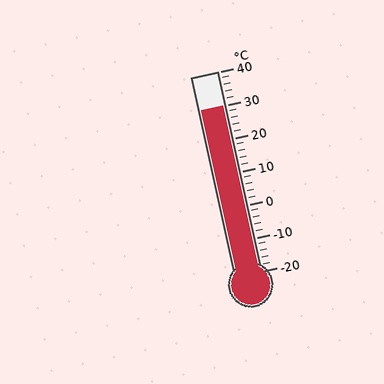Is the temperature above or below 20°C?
The temperature is above 20°C.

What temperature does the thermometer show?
The thermometer shows approximately 30°C.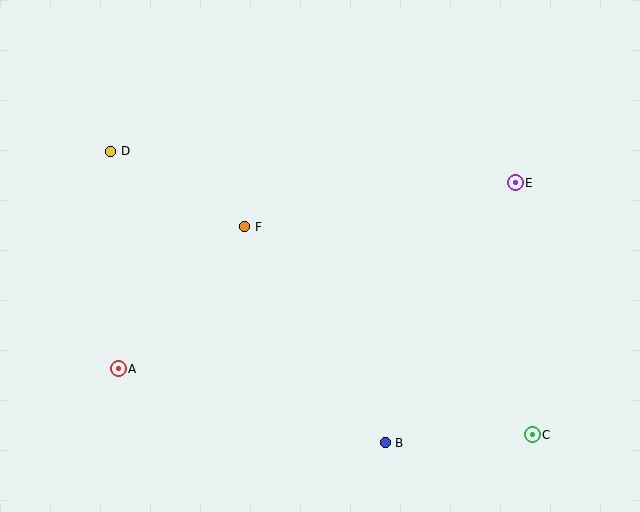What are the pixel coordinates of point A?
Point A is at (118, 369).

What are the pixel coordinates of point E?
Point E is at (515, 183).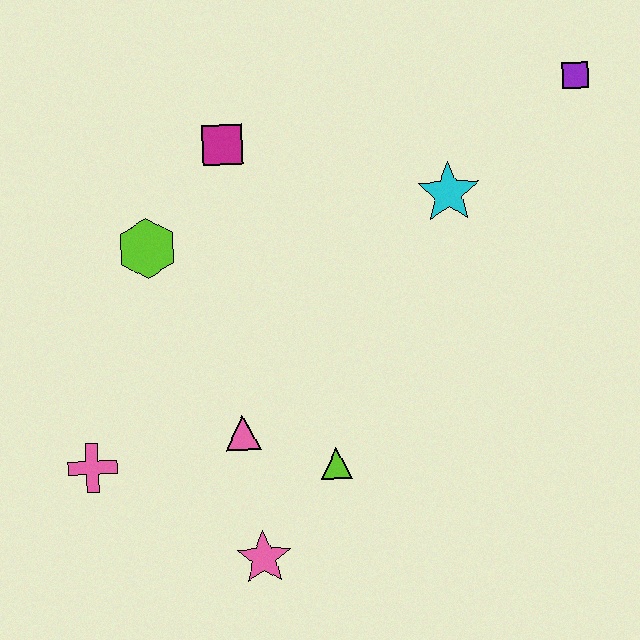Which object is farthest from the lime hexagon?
The purple square is farthest from the lime hexagon.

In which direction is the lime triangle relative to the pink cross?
The lime triangle is to the right of the pink cross.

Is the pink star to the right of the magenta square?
Yes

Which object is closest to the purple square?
The cyan star is closest to the purple square.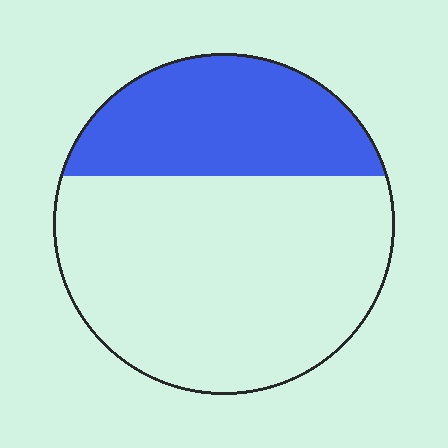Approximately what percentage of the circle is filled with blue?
Approximately 30%.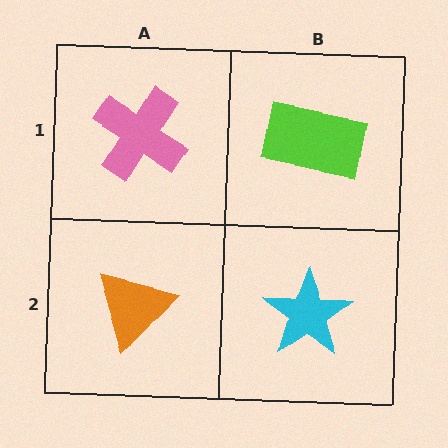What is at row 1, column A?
A pink cross.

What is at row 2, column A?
An orange triangle.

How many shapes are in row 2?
2 shapes.